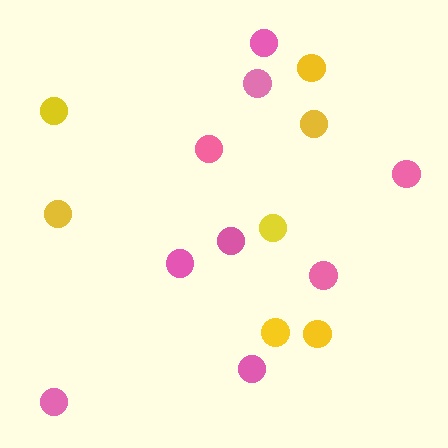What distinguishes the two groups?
There are 2 groups: one group of yellow circles (7) and one group of pink circles (9).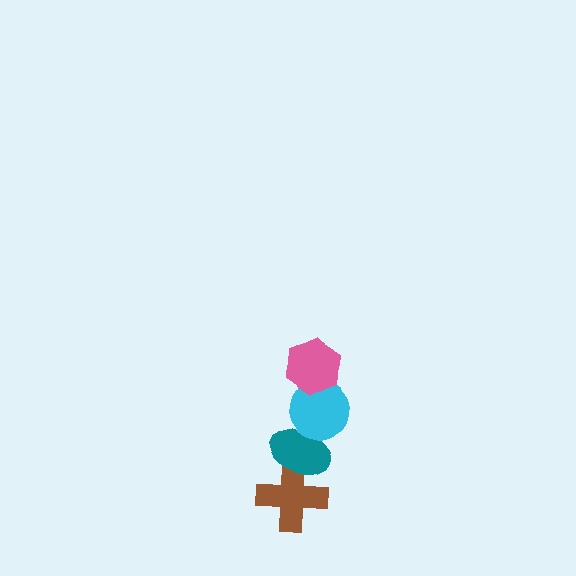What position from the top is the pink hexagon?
The pink hexagon is 1st from the top.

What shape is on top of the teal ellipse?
The cyan circle is on top of the teal ellipse.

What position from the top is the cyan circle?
The cyan circle is 2nd from the top.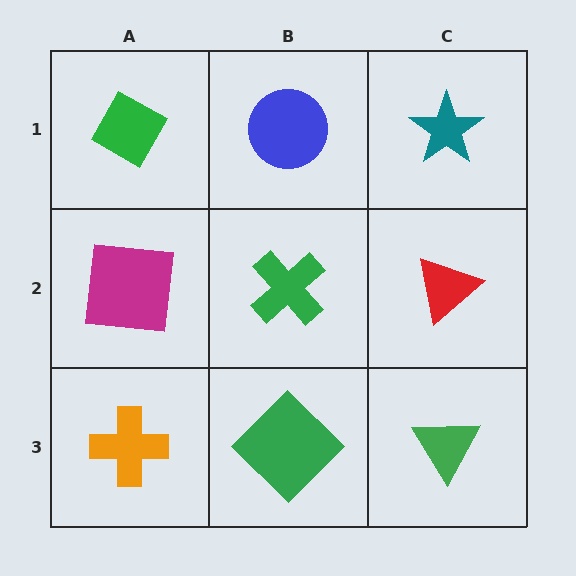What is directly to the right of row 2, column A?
A green cross.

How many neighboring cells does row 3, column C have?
2.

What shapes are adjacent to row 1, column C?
A red triangle (row 2, column C), a blue circle (row 1, column B).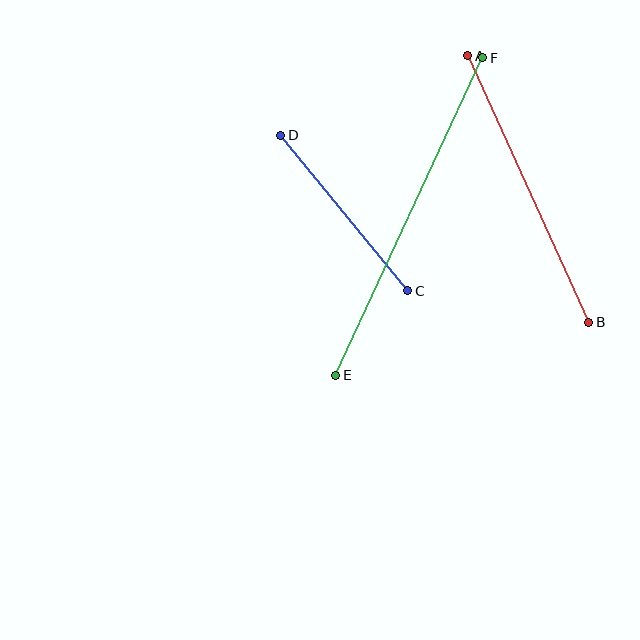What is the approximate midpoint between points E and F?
The midpoint is at approximately (409, 216) pixels.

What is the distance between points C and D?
The distance is approximately 201 pixels.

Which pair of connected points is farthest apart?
Points E and F are farthest apart.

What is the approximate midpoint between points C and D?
The midpoint is at approximately (344, 213) pixels.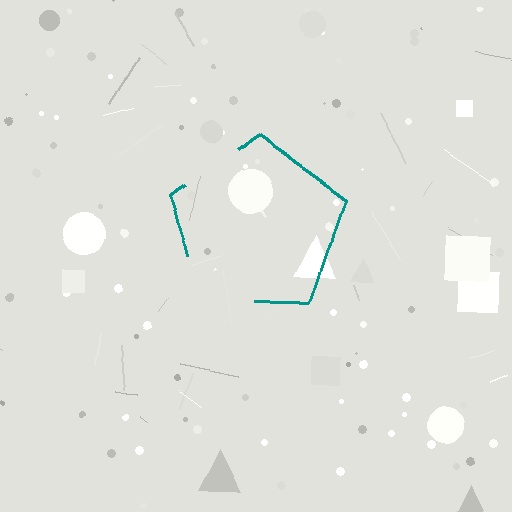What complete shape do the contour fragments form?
The contour fragments form a pentagon.